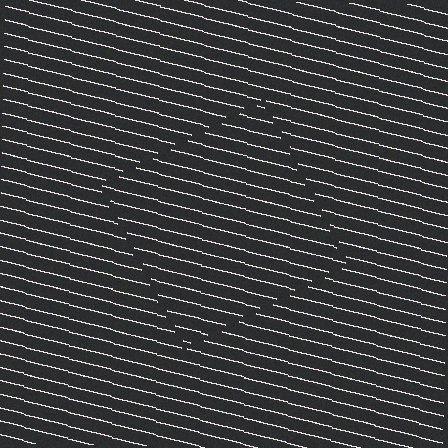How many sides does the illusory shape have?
4 sides — the line-ends trace a square.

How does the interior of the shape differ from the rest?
The interior of the shape contains the same grating, shifted by half a period — the contour is defined by the phase discontinuity where line-ends from the inner and outer gratings abut.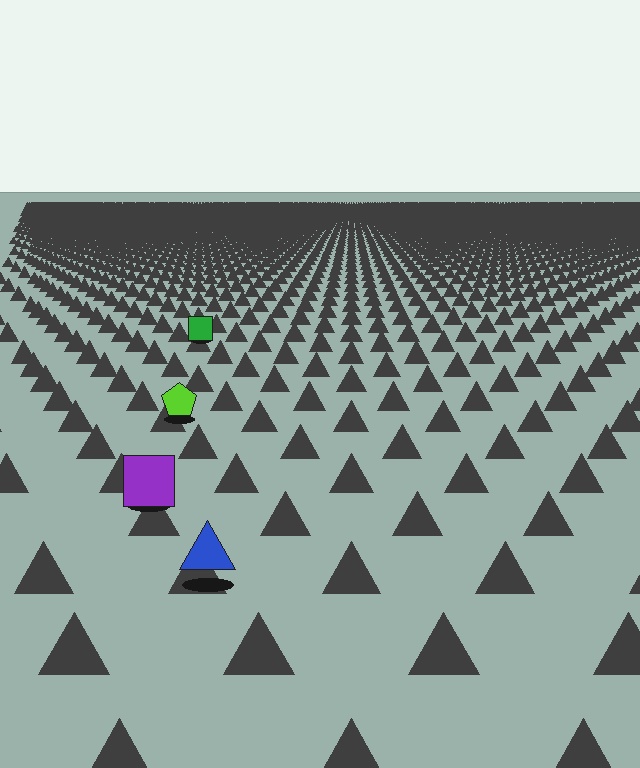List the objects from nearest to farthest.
From nearest to farthest: the blue triangle, the purple square, the lime pentagon, the green square.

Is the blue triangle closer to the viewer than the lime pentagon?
Yes. The blue triangle is closer — you can tell from the texture gradient: the ground texture is coarser near it.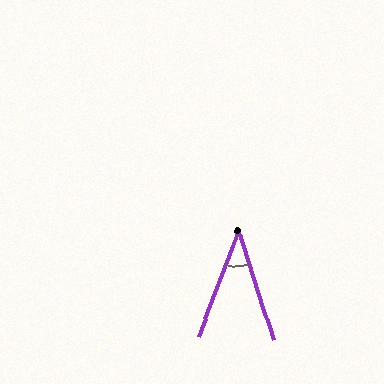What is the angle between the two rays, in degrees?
Approximately 39 degrees.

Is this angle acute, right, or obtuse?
It is acute.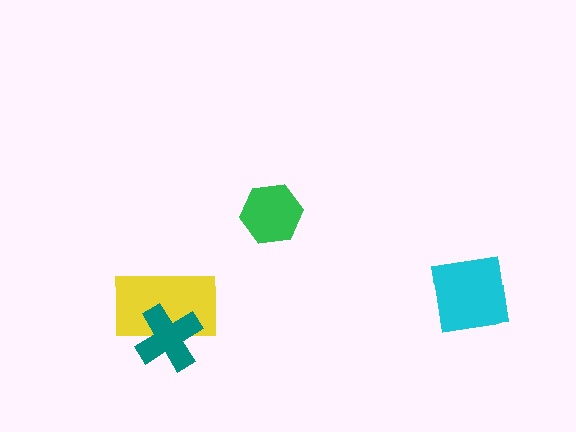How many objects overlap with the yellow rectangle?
1 object overlaps with the yellow rectangle.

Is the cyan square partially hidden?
No, no other shape covers it.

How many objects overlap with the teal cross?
1 object overlaps with the teal cross.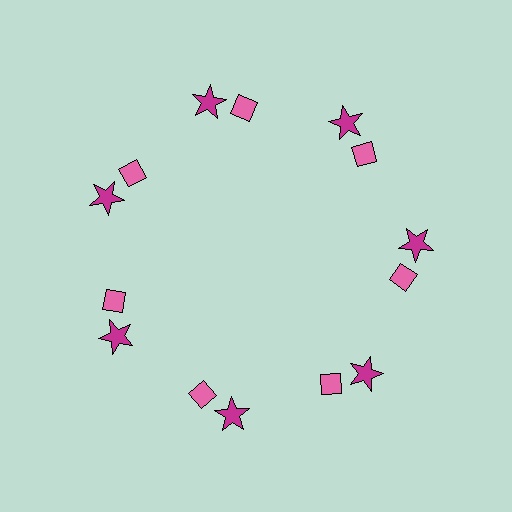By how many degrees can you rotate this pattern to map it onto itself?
The pattern maps onto itself every 51 degrees of rotation.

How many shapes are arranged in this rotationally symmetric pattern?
There are 14 shapes, arranged in 7 groups of 2.